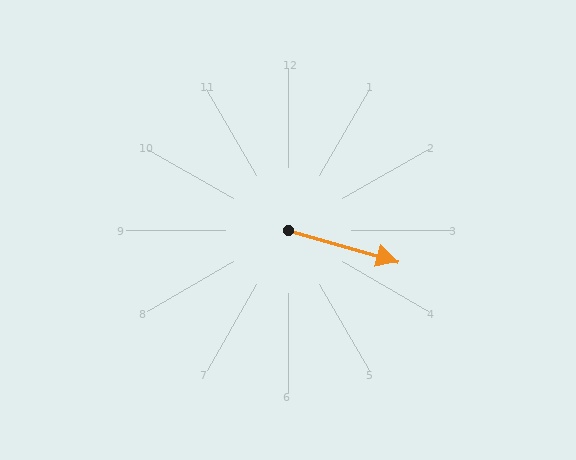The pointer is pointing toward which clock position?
Roughly 4 o'clock.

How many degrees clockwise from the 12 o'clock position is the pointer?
Approximately 106 degrees.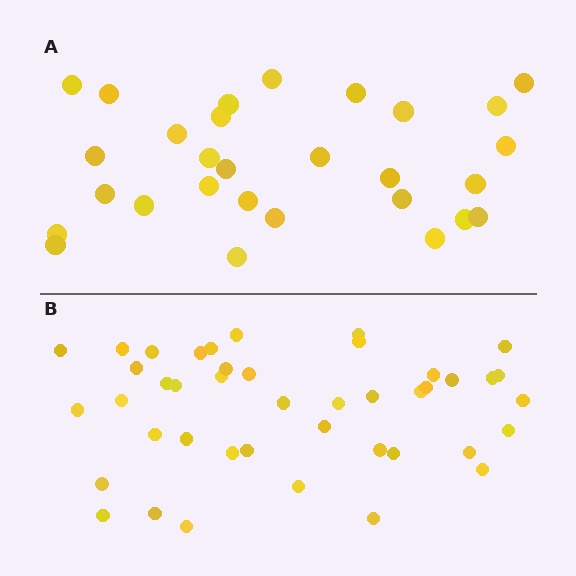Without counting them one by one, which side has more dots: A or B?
Region B (the bottom region) has more dots.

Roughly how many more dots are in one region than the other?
Region B has approximately 15 more dots than region A.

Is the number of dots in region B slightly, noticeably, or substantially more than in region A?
Region B has substantially more. The ratio is roughly 1.5 to 1.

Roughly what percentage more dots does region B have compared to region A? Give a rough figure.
About 50% more.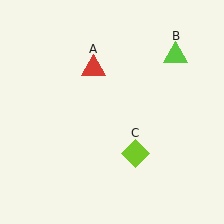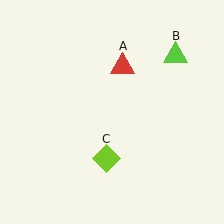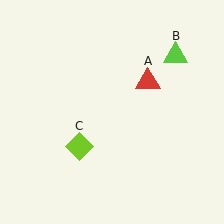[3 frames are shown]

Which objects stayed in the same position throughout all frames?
Lime triangle (object B) remained stationary.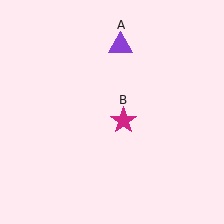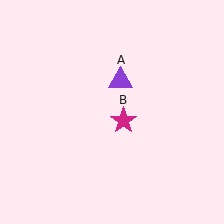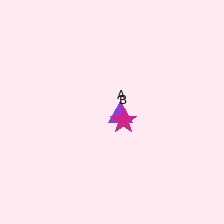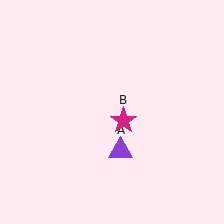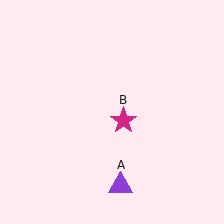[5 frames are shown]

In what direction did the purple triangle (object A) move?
The purple triangle (object A) moved down.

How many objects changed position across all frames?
1 object changed position: purple triangle (object A).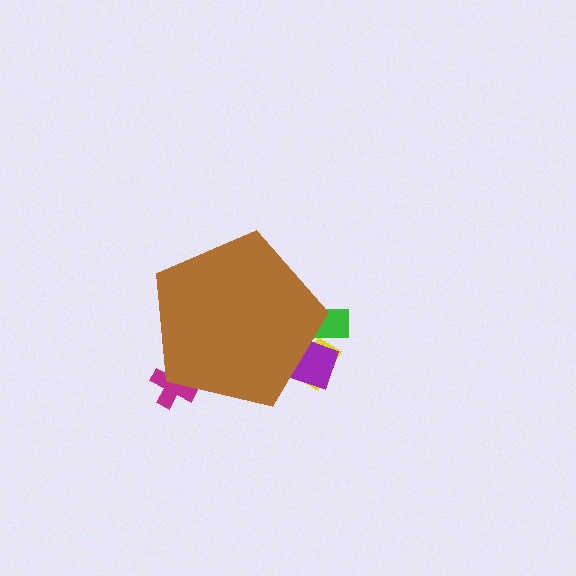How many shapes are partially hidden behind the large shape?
4 shapes are partially hidden.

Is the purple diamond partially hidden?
Yes, the purple diamond is partially hidden behind the brown pentagon.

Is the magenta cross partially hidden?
Yes, the magenta cross is partially hidden behind the brown pentagon.